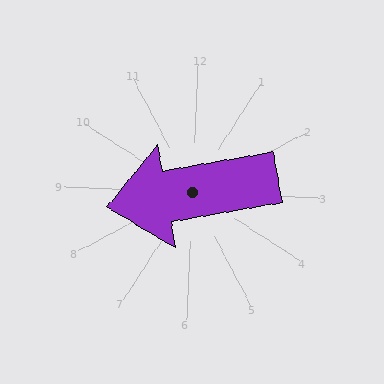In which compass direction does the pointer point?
West.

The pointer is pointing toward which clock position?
Roughly 9 o'clock.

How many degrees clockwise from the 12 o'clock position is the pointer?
Approximately 258 degrees.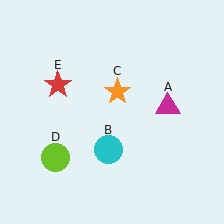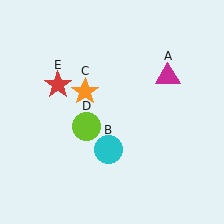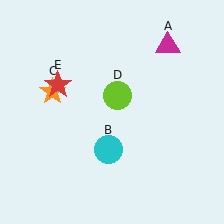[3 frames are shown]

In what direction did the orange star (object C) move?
The orange star (object C) moved left.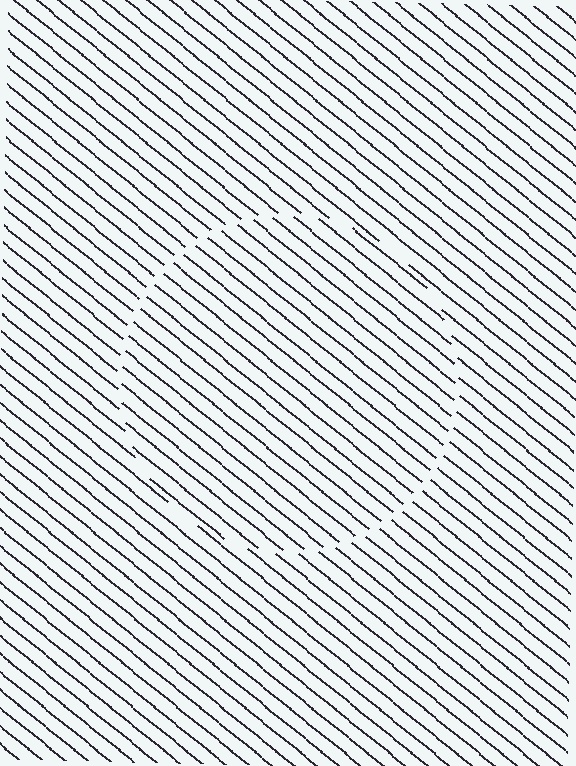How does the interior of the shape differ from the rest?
The interior of the shape contains the same grating, shifted by half a period — the contour is defined by the phase discontinuity where line-ends from the inner and outer gratings abut.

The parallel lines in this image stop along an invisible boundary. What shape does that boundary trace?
An illusory circle. The interior of the shape contains the same grating, shifted by half a period — the contour is defined by the phase discontinuity where line-ends from the inner and outer gratings abut.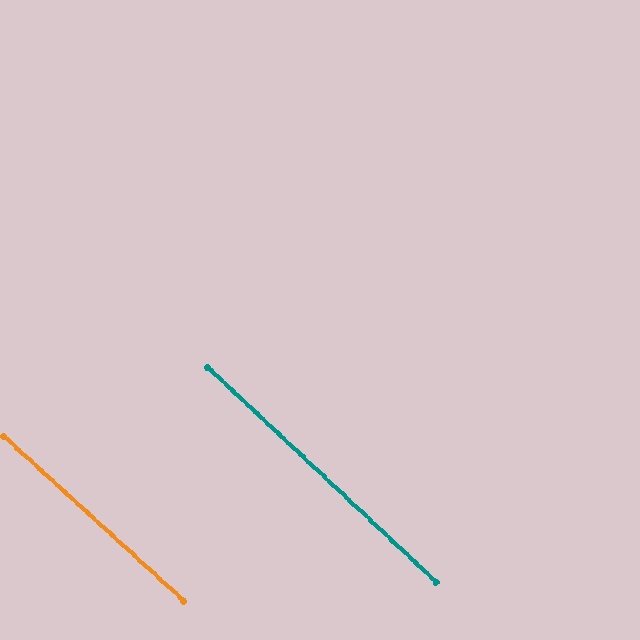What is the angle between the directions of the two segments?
Approximately 1 degree.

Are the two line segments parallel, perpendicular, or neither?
Parallel — their directions differ by only 0.8°.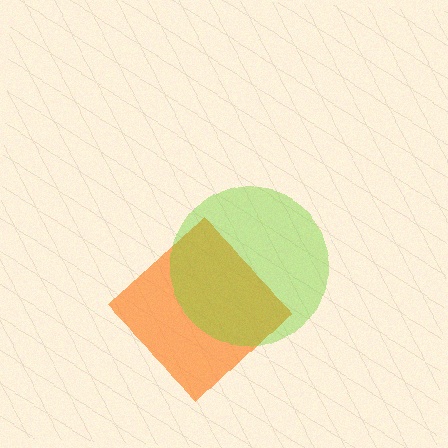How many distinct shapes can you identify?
There are 2 distinct shapes: an orange diamond, a lime circle.